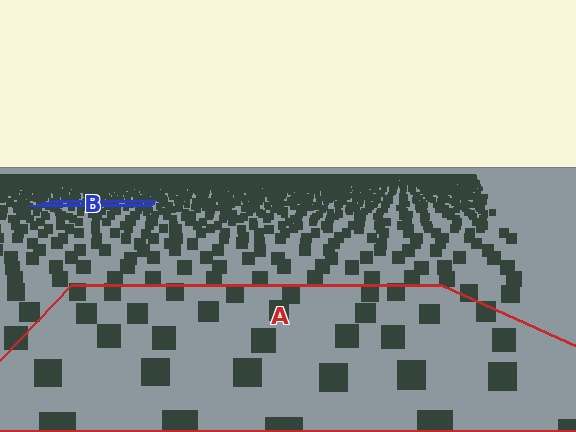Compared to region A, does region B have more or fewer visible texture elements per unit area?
Region B has more texture elements per unit area — they are packed more densely because it is farther away.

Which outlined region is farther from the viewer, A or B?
Region B is farther from the viewer — the texture elements inside it appear smaller and more densely packed.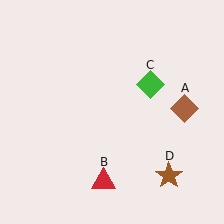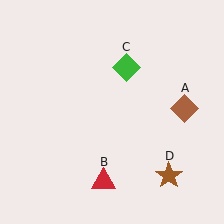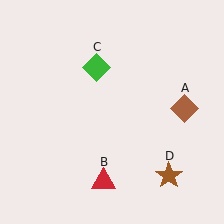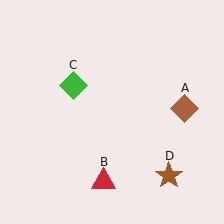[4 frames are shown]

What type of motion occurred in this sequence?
The green diamond (object C) rotated counterclockwise around the center of the scene.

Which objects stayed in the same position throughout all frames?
Brown diamond (object A) and red triangle (object B) and brown star (object D) remained stationary.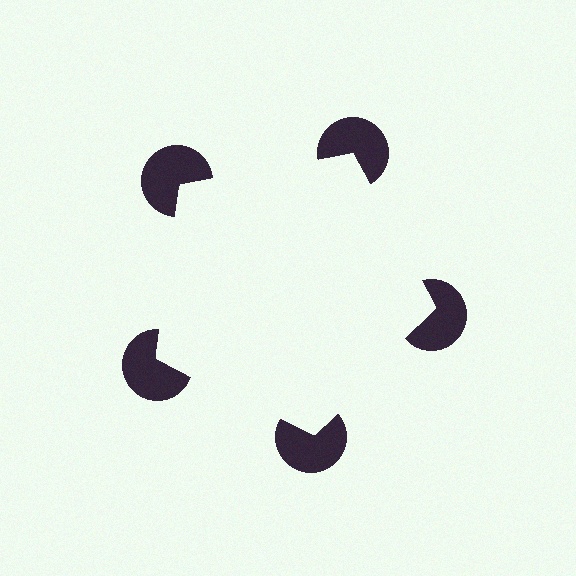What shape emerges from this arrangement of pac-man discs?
An illusory pentagon — its edges are inferred from the aligned wedge cuts in the pac-man discs, not physically drawn.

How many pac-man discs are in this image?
There are 5 — one at each vertex of the illusory pentagon.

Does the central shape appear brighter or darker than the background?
It typically appears slightly brighter than the background, even though no actual brightness change is drawn.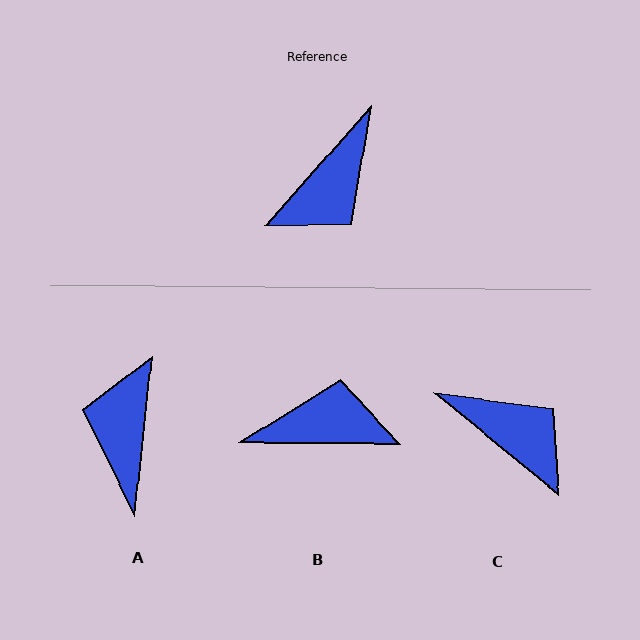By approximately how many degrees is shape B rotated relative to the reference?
Approximately 131 degrees counter-clockwise.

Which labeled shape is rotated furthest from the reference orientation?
A, about 145 degrees away.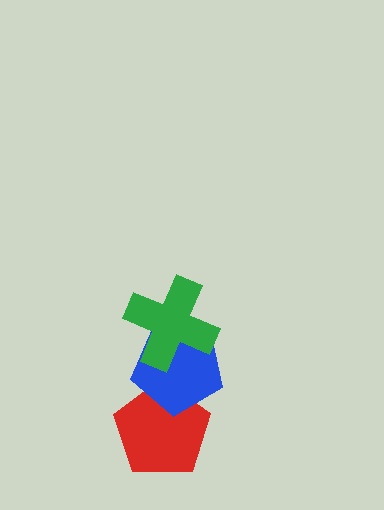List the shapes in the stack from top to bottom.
From top to bottom: the green cross, the blue pentagon, the red pentagon.